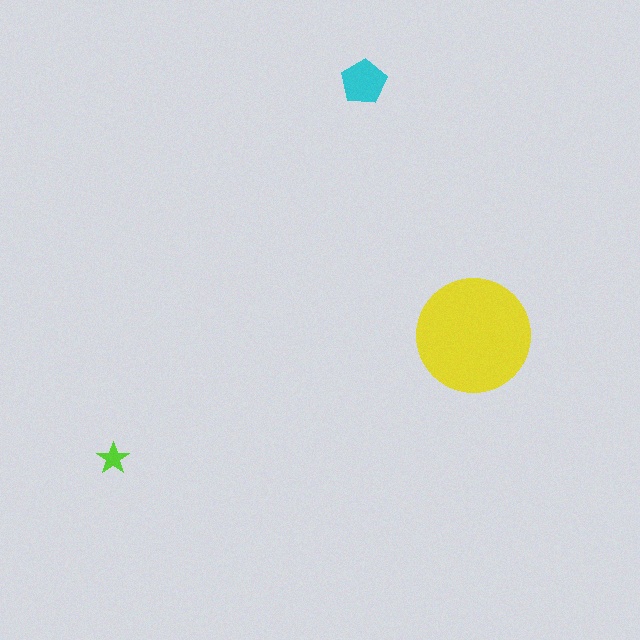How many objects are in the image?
There are 3 objects in the image.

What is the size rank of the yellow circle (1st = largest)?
1st.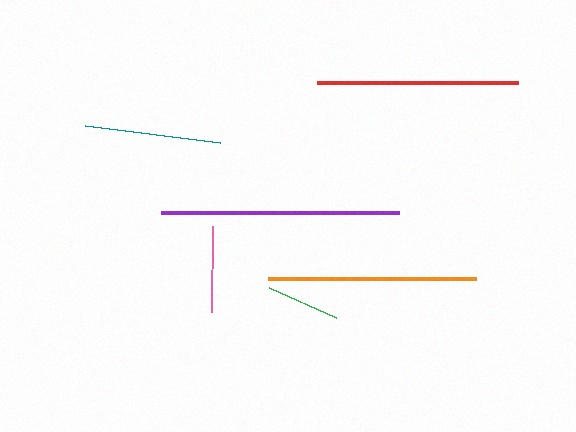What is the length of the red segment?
The red segment is approximately 200 pixels long.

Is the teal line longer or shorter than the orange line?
The orange line is longer than the teal line.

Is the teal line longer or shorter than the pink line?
The teal line is longer than the pink line.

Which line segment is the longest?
The purple line is the longest at approximately 238 pixels.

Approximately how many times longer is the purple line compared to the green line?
The purple line is approximately 3.2 times the length of the green line.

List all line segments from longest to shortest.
From longest to shortest: purple, orange, red, teal, pink, green.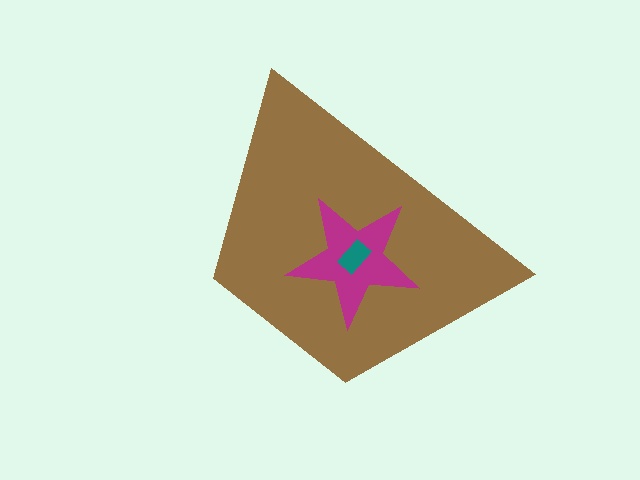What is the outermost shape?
The brown trapezoid.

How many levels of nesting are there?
3.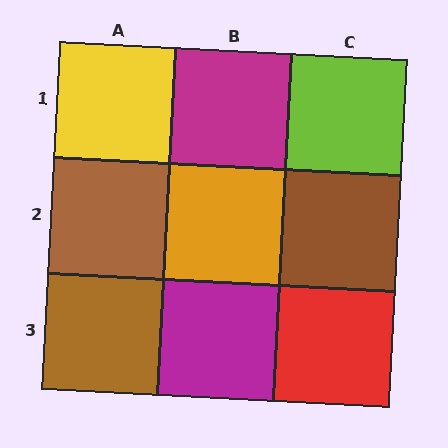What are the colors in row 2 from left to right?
Brown, orange, brown.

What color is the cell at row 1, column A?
Yellow.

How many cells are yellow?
1 cell is yellow.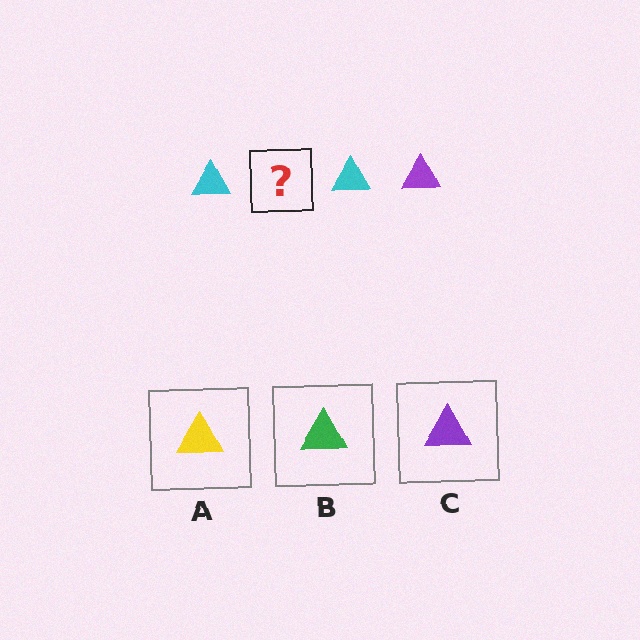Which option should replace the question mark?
Option C.